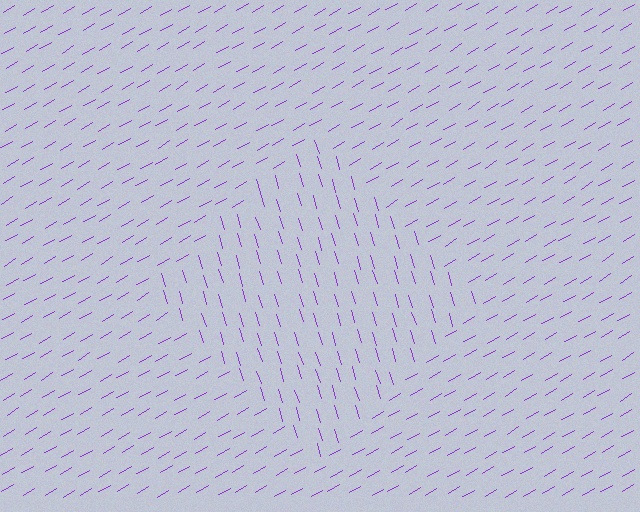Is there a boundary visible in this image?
Yes, there is a texture boundary formed by a change in line orientation.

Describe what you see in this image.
The image is filled with small purple line segments. A diamond region in the image has lines oriented differently from the surrounding lines, creating a visible texture boundary.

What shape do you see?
I see a diamond.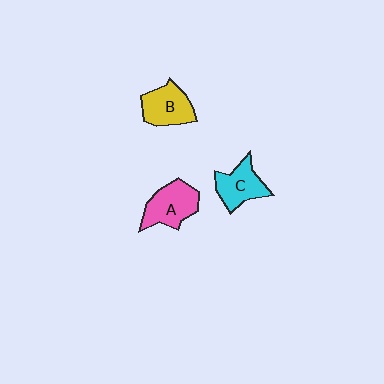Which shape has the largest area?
Shape A (pink).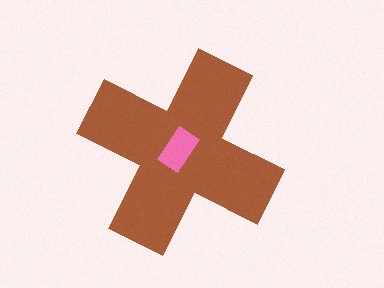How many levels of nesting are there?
2.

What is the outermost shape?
The brown cross.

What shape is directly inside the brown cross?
The pink rectangle.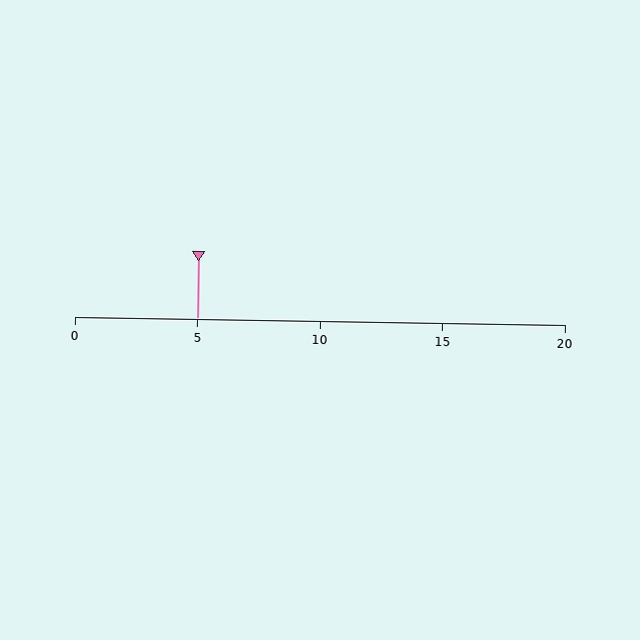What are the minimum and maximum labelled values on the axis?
The axis runs from 0 to 20.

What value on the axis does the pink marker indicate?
The marker indicates approximately 5.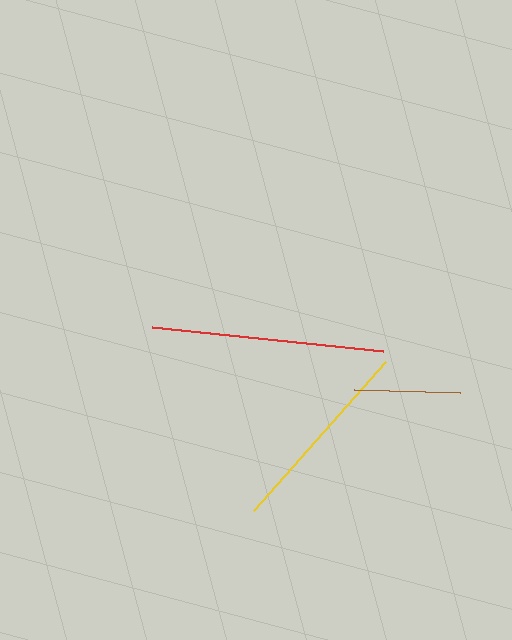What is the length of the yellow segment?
The yellow segment is approximately 199 pixels long.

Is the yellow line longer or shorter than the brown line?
The yellow line is longer than the brown line.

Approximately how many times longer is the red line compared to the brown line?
The red line is approximately 2.2 times the length of the brown line.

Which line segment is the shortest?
The brown line is the shortest at approximately 106 pixels.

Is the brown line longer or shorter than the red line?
The red line is longer than the brown line.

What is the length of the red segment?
The red segment is approximately 233 pixels long.